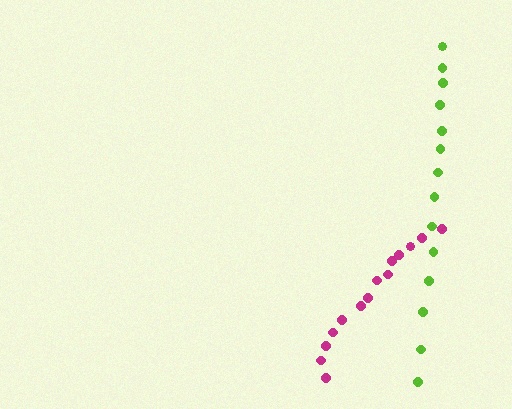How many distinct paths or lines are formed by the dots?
There are 2 distinct paths.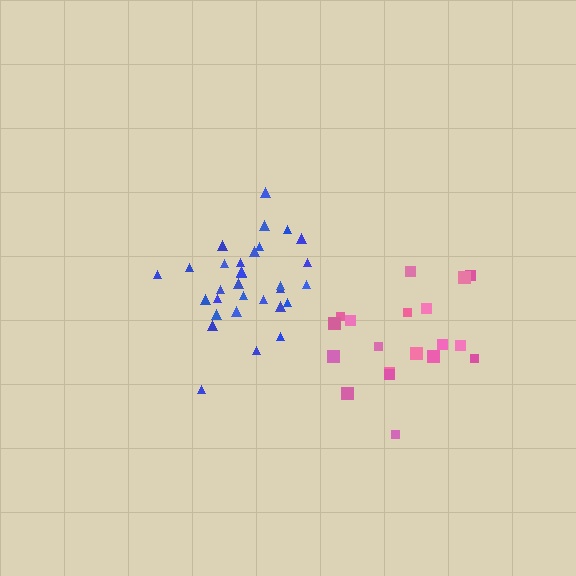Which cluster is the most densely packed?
Blue.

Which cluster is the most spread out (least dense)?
Pink.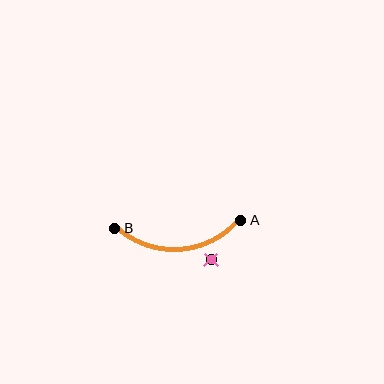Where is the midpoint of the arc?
The arc midpoint is the point on the curve farthest from the straight line joining A and B. It sits below that line.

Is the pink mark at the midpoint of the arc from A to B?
No — the pink mark does not lie on the arc at all. It sits slightly outside the curve.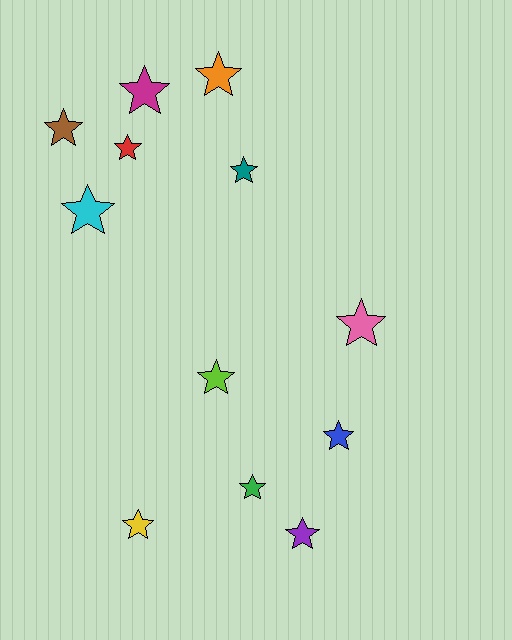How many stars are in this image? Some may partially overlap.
There are 12 stars.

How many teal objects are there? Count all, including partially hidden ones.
There is 1 teal object.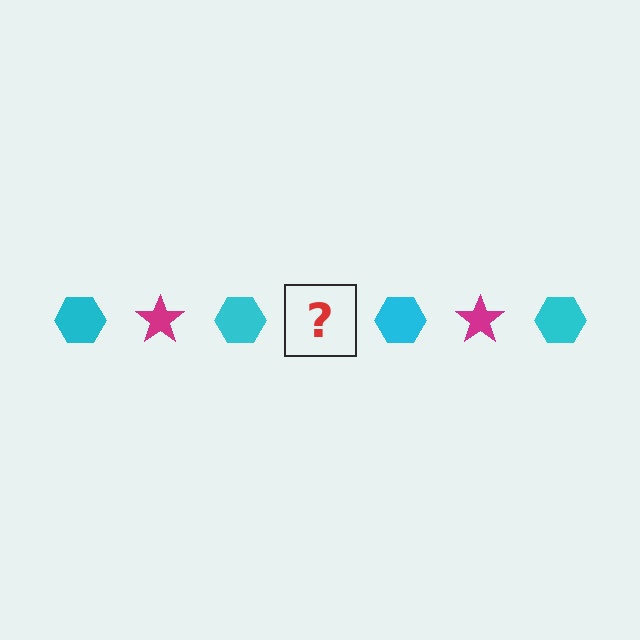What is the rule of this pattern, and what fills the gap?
The rule is that the pattern alternates between cyan hexagon and magenta star. The gap should be filled with a magenta star.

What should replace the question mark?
The question mark should be replaced with a magenta star.